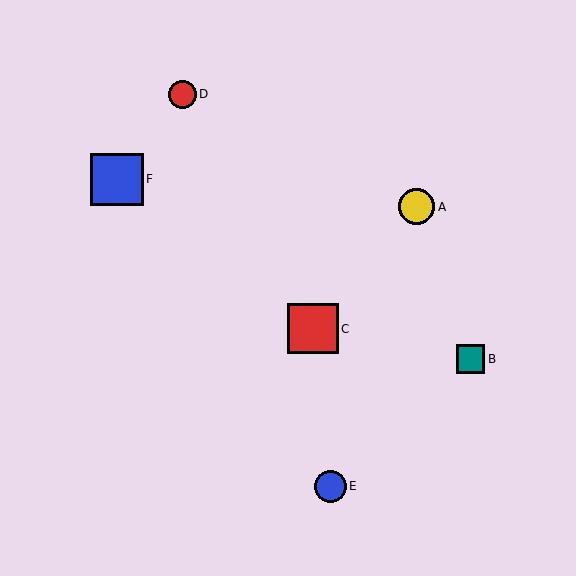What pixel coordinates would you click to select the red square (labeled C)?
Click at (313, 329) to select the red square C.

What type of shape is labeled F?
Shape F is a blue square.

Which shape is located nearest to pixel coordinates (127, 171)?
The blue square (labeled F) at (117, 179) is nearest to that location.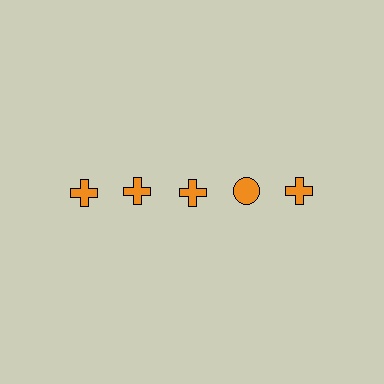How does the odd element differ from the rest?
It has a different shape: circle instead of cross.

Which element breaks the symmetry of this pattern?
The orange circle in the top row, second from right column breaks the symmetry. All other shapes are orange crosses.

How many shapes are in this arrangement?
There are 5 shapes arranged in a grid pattern.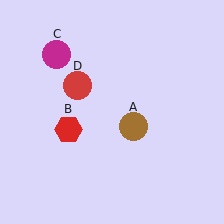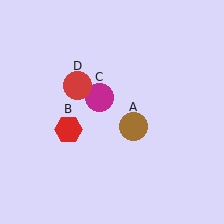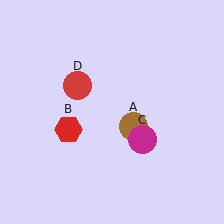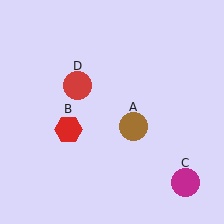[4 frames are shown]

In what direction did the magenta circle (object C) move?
The magenta circle (object C) moved down and to the right.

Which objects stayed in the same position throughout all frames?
Brown circle (object A) and red hexagon (object B) and red circle (object D) remained stationary.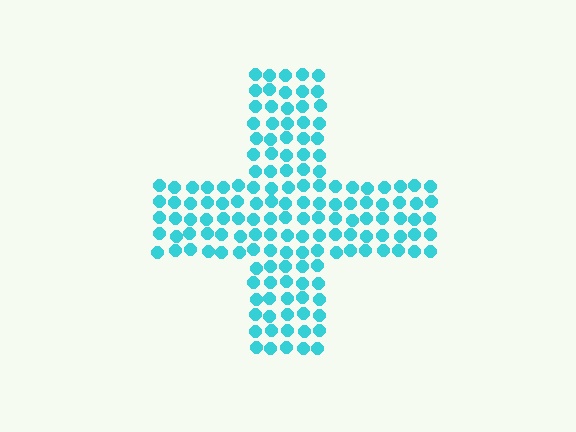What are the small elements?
The small elements are circles.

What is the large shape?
The large shape is a cross.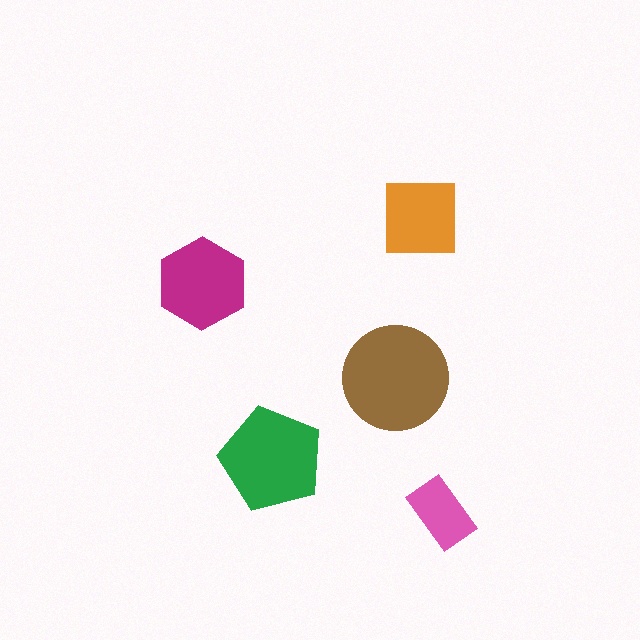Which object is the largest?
The brown circle.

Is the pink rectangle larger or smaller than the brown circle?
Smaller.